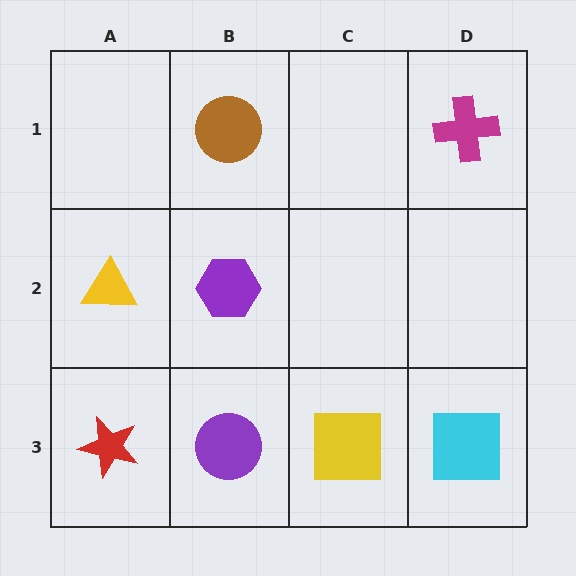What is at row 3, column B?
A purple circle.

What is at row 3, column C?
A yellow square.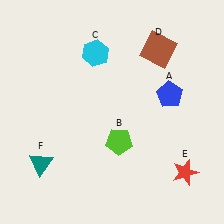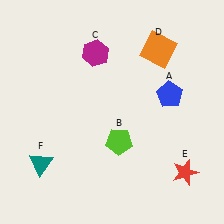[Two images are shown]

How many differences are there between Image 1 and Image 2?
There are 2 differences between the two images.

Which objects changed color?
C changed from cyan to magenta. D changed from brown to orange.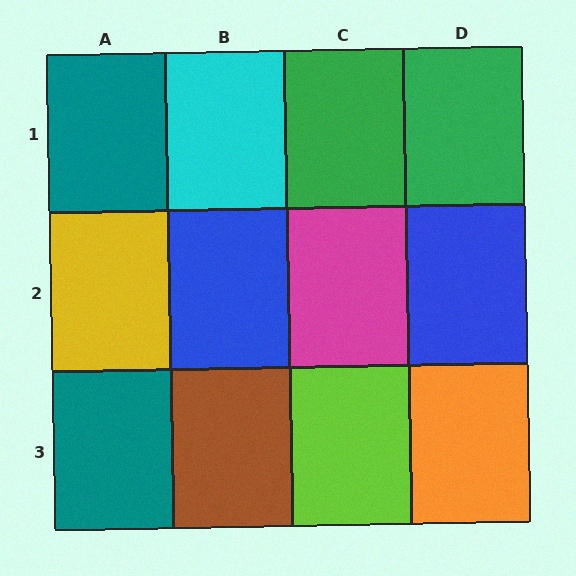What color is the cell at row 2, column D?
Blue.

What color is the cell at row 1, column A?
Teal.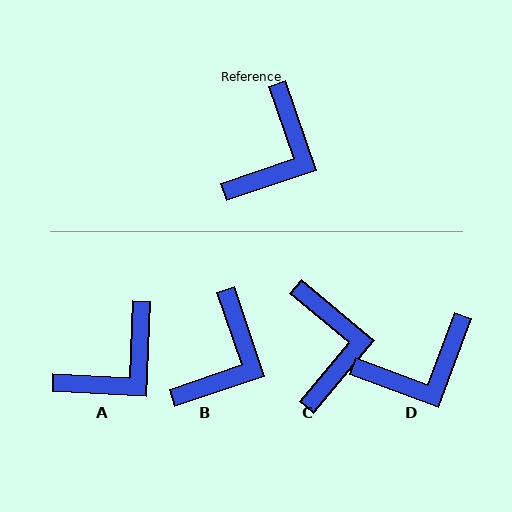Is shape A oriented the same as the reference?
No, it is off by about 21 degrees.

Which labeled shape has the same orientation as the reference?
B.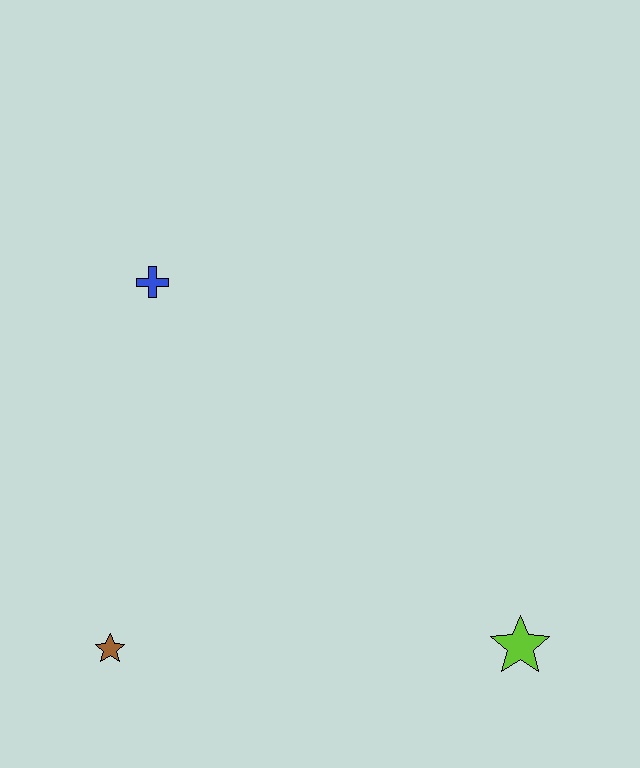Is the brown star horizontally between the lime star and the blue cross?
No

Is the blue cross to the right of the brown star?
Yes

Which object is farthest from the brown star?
The lime star is farthest from the brown star.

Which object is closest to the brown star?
The blue cross is closest to the brown star.